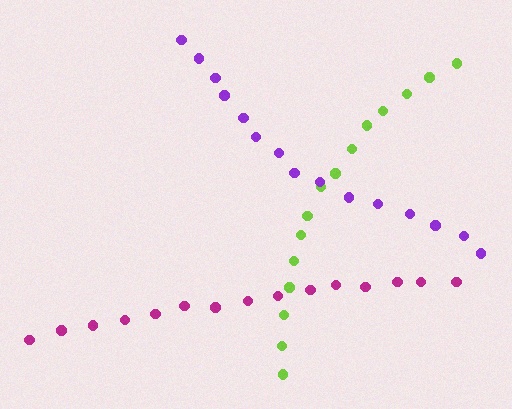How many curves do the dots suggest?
There are 3 distinct paths.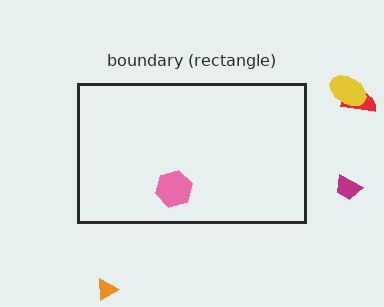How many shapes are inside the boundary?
1 inside, 4 outside.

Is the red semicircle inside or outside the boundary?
Outside.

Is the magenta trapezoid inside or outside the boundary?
Outside.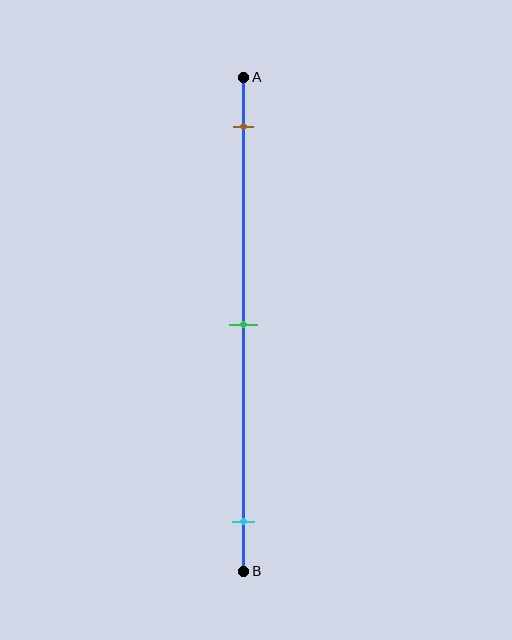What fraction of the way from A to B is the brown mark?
The brown mark is approximately 10% (0.1) of the way from A to B.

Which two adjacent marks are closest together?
The brown and green marks are the closest adjacent pair.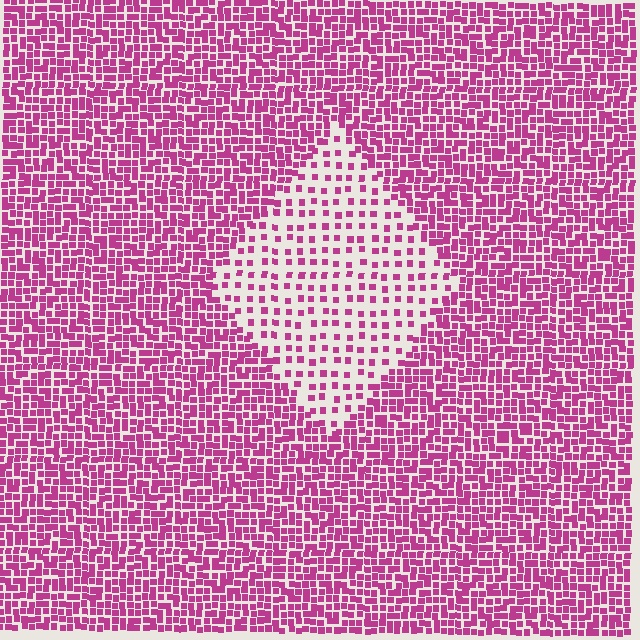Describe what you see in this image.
The image contains small magenta elements arranged at two different densities. A diamond-shaped region is visible where the elements are less densely packed than the surrounding area.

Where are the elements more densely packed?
The elements are more densely packed outside the diamond boundary.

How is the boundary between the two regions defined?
The boundary is defined by a change in element density (approximately 2.6x ratio). All elements are the same color, size, and shape.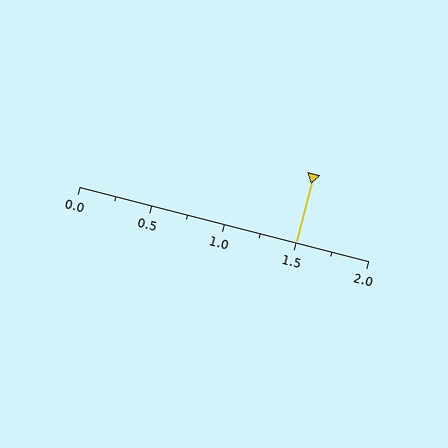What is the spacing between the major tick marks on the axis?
The major ticks are spaced 0.5 apart.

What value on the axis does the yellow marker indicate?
The marker indicates approximately 1.5.